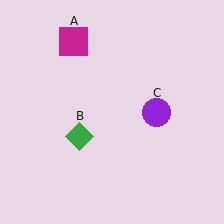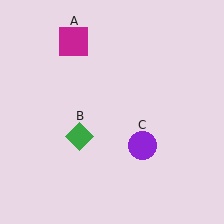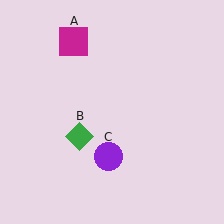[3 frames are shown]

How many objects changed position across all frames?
1 object changed position: purple circle (object C).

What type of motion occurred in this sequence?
The purple circle (object C) rotated clockwise around the center of the scene.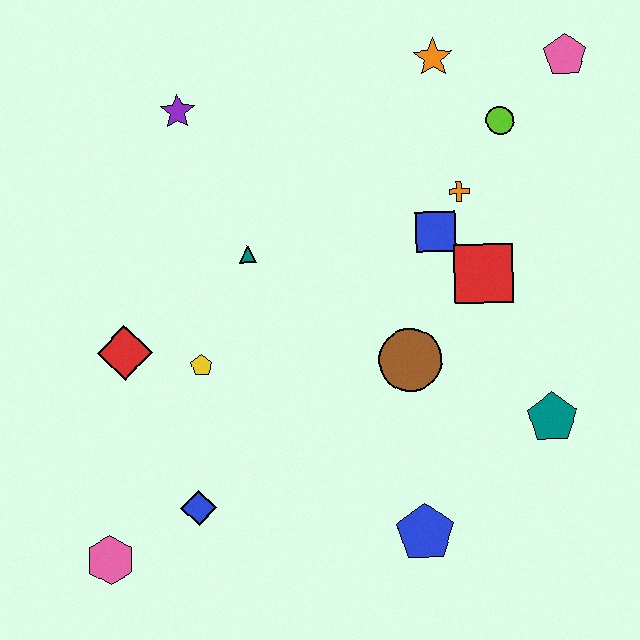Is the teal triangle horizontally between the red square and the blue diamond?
Yes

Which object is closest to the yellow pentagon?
The red diamond is closest to the yellow pentagon.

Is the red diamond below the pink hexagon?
No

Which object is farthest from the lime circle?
The pink hexagon is farthest from the lime circle.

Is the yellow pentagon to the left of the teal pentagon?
Yes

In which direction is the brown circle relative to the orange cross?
The brown circle is below the orange cross.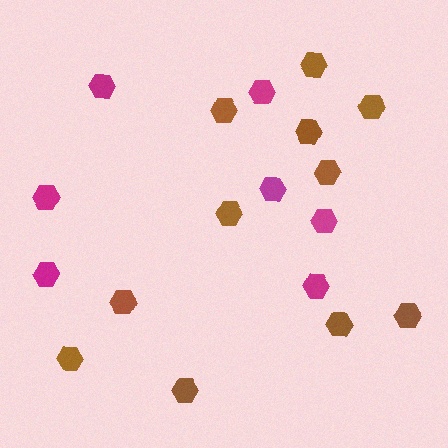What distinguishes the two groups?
There are 2 groups: one group of brown hexagons (11) and one group of magenta hexagons (7).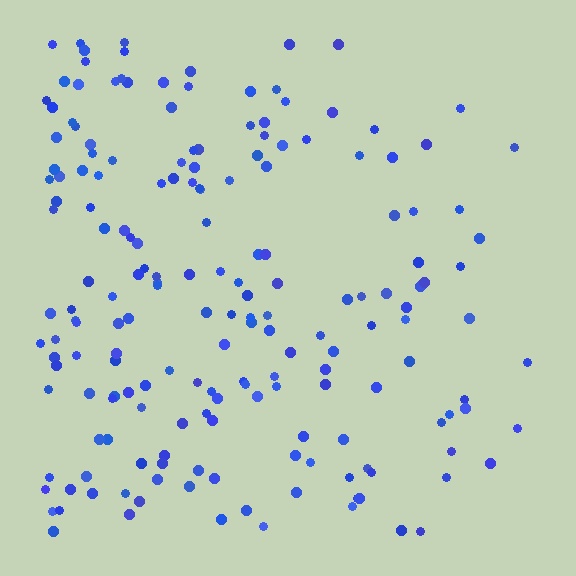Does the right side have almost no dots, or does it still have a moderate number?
Still a moderate number, just noticeably fewer than the left.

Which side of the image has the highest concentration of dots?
The left.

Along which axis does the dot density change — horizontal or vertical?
Horizontal.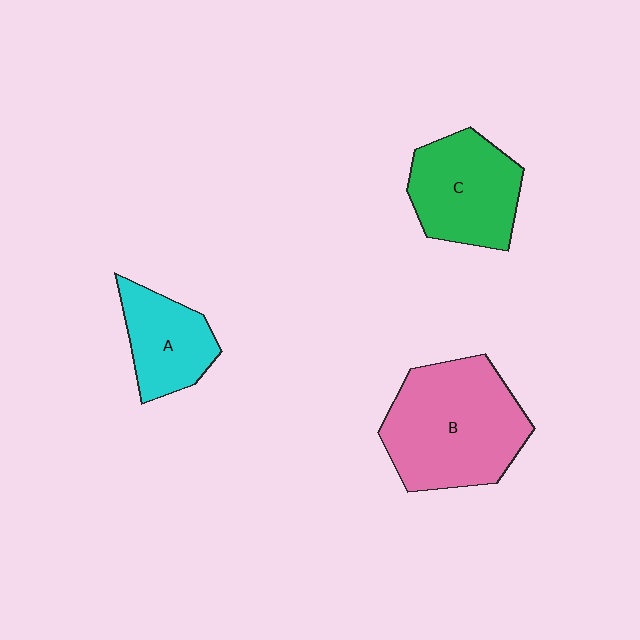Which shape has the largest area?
Shape B (pink).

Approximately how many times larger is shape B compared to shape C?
Approximately 1.5 times.